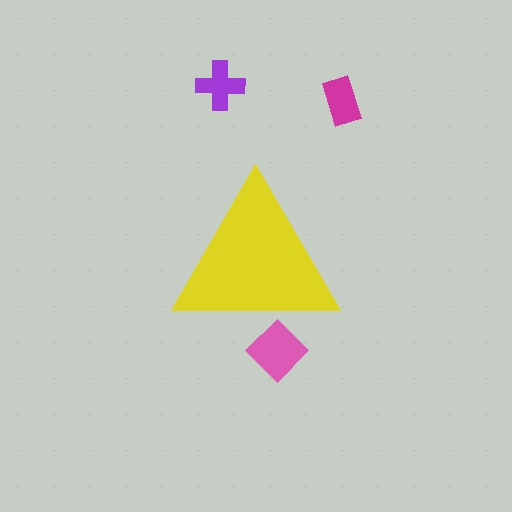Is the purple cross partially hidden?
No, the purple cross is fully visible.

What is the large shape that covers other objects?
A yellow triangle.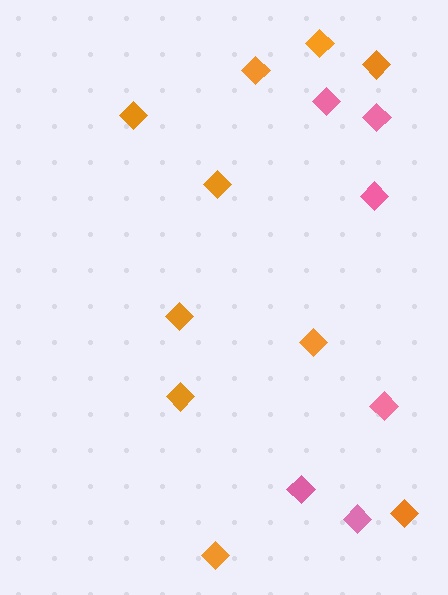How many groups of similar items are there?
There are 2 groups: one group of orange diamonds (10) and one group of pink diamonds (6).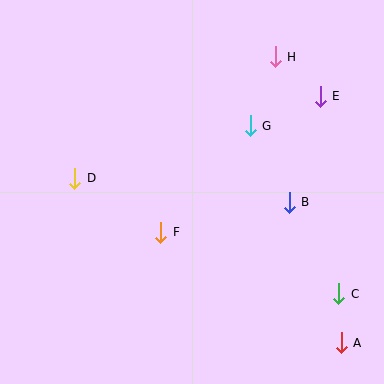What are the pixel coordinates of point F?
Point F is at (161, 232).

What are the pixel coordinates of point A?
Point A is at (341, 343).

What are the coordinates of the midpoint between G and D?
The midpoint between G and D is at (162, 152).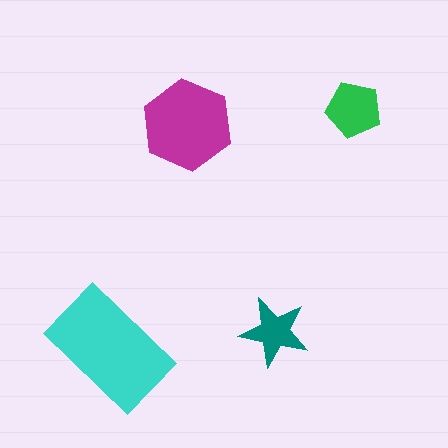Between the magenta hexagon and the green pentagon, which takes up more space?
The magenta hexagon.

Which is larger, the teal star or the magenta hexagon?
The magenta hexagon.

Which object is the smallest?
The teal star.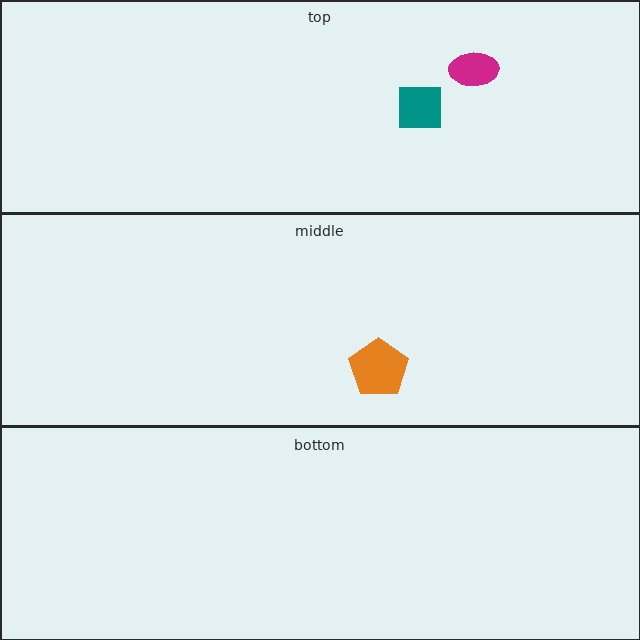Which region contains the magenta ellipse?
The top region.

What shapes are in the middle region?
The orange pentagon.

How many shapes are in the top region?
2.